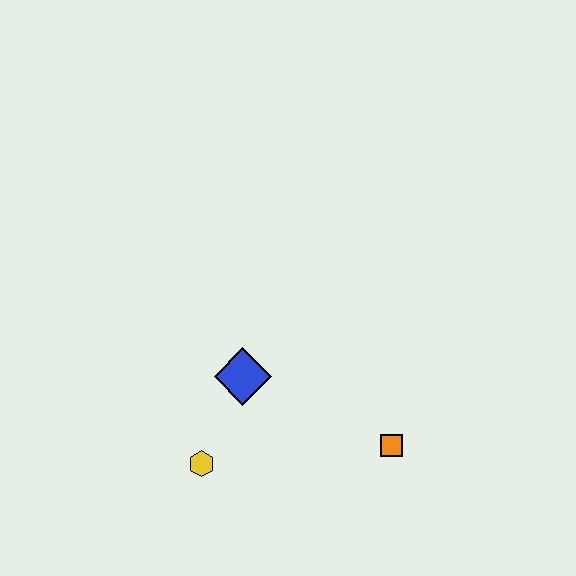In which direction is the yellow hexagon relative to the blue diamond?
The yellow hexagon is below the blue diamond.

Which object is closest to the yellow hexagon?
The blue diamond is closest to the yellow hexagon.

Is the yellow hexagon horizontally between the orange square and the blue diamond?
No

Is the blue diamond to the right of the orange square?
No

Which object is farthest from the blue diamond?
The orange square is farthest from the blue diamond.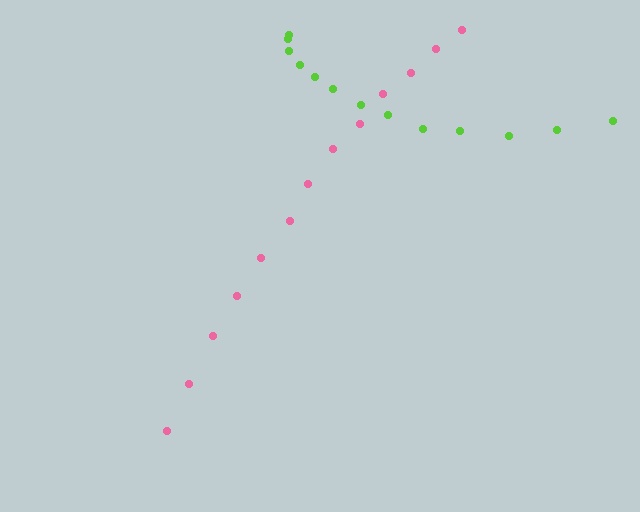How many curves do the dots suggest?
There are 2 distinct paths.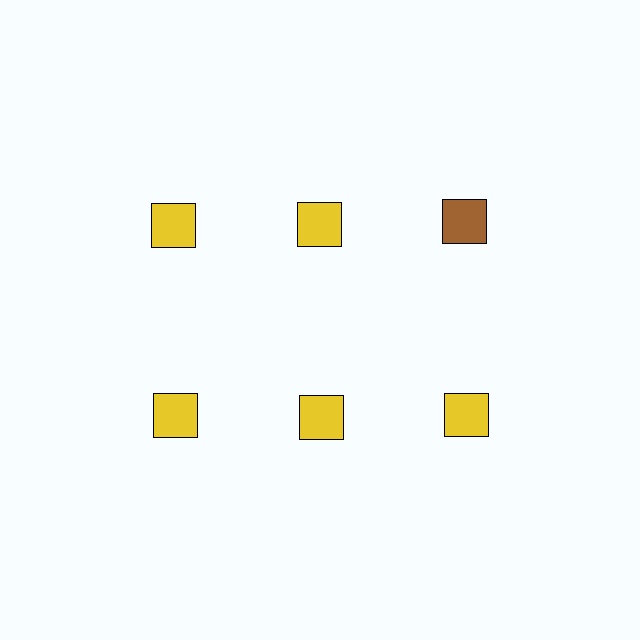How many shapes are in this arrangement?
There are 6 shapes arranged in a grid pattern.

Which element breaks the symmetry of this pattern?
The brown square in the top row, center column breaks the symmetry. All other shapes are yellow squares.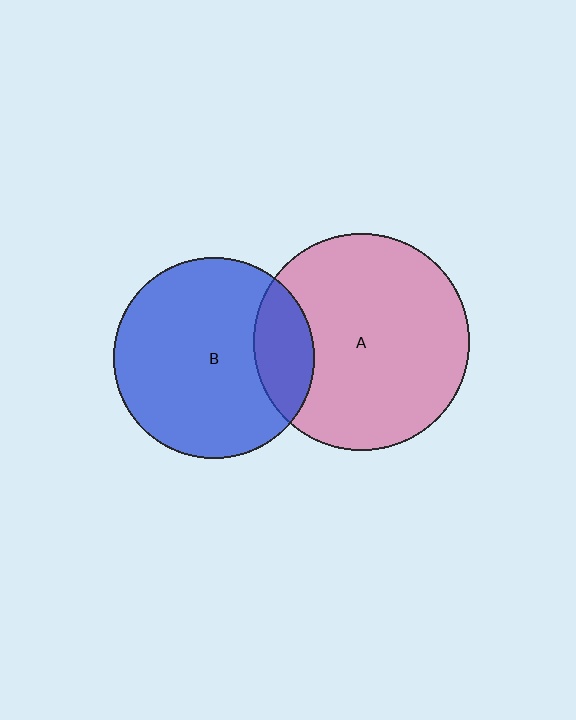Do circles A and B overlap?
Yes.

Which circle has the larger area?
Circle A (pink).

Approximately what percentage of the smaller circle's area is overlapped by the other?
Approximately 20%.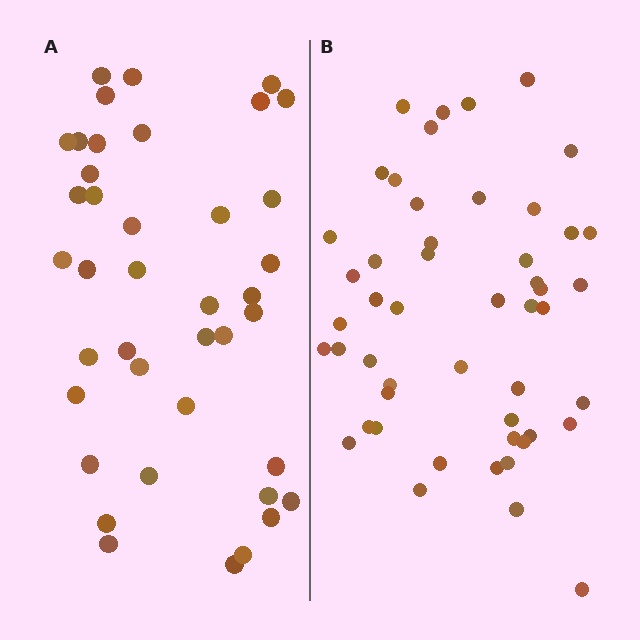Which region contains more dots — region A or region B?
Region B (the right region) has more dots.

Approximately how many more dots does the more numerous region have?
Region B has roughly 10 or so more dots than region A.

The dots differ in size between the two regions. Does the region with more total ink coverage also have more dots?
No. Region A has more total ink coverage because its dots are larger, but region B actually contains more individual dots. Total area can be misleading — the number of items is what matters here.